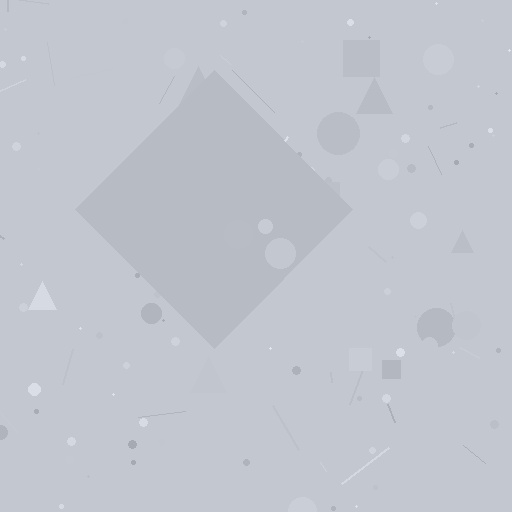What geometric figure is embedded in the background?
A diamond is embedded in the background.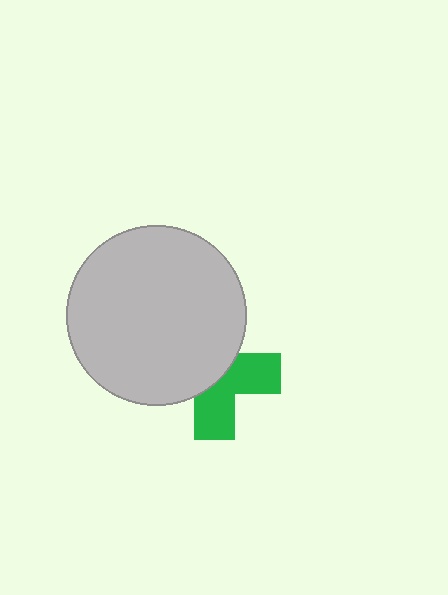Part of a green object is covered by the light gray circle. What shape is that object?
It is a cross.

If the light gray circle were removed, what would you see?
You would see the complete green cross.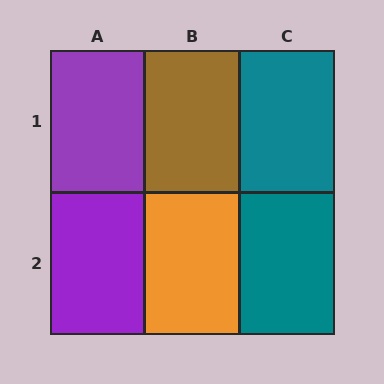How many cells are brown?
1 cell is brown.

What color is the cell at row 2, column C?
Teal.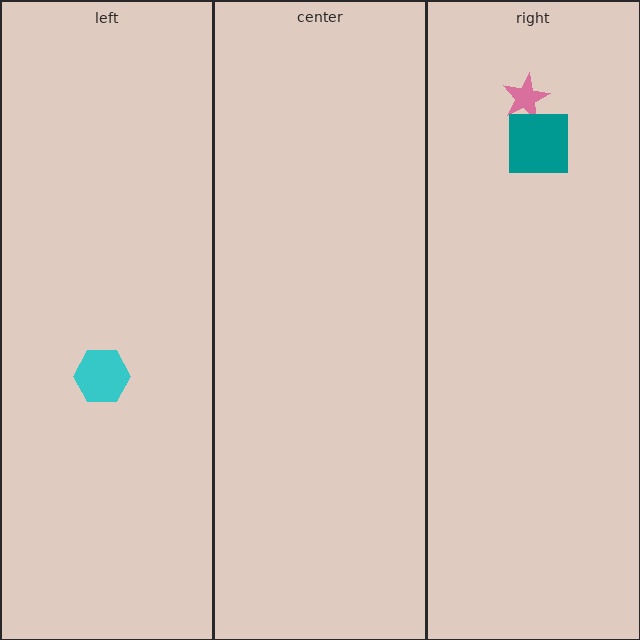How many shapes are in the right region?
2.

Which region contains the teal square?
The right region.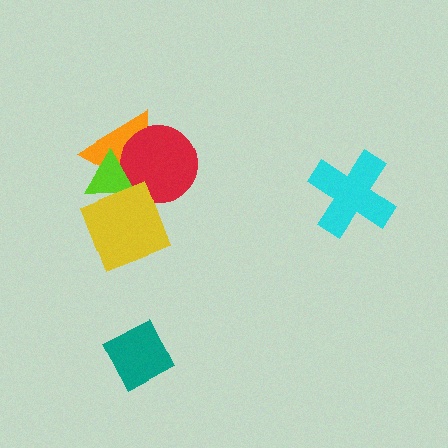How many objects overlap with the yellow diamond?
3 objects overlap with the yellow diamond.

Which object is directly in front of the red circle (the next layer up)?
The lime triangle is directly in front of the red circle.